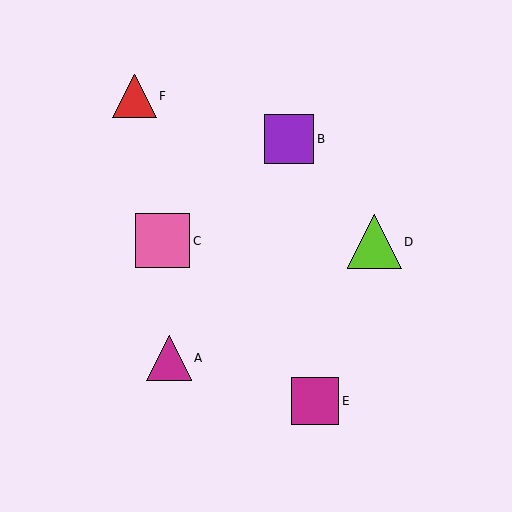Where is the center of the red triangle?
The center of the red triangle is at (134, 96).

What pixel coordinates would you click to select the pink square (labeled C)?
Click at (163, 241) to select the pink square C.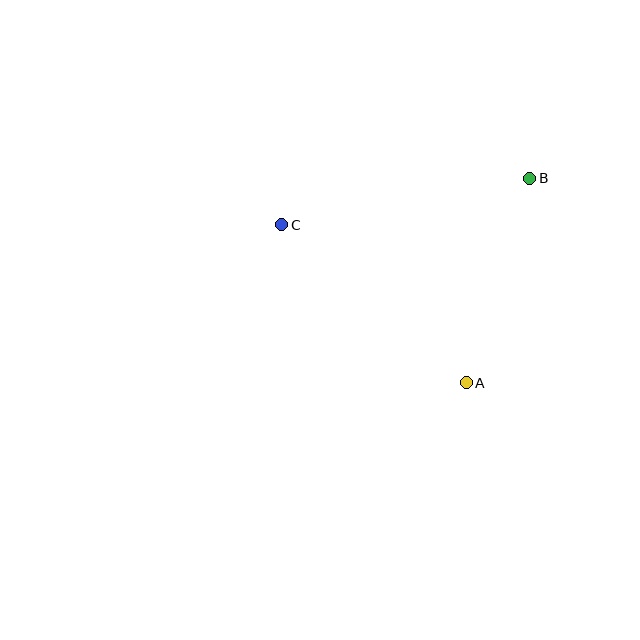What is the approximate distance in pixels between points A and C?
The distance between A and C is approximately 243 pixels.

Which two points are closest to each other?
Points A and B are closest to each other.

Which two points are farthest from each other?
Points B and C are farthest from each other.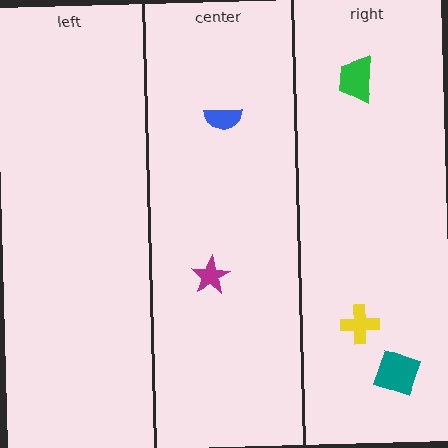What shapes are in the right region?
The green trapezoid, the yellow cross, the teal diamond.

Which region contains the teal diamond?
The right region.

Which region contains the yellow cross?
The right region.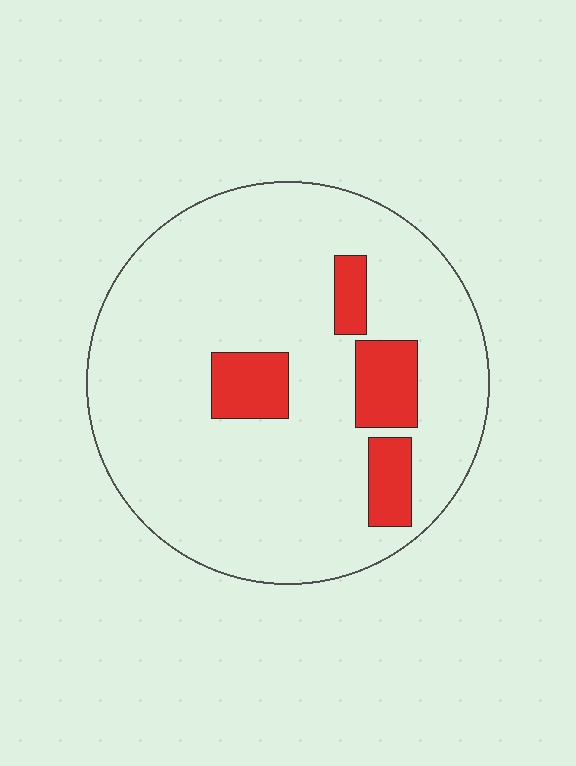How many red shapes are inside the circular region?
4.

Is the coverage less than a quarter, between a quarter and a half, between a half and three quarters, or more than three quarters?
Less than a quarter.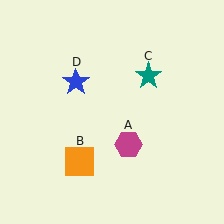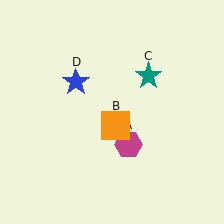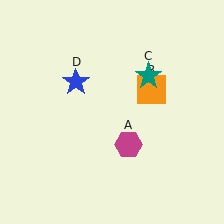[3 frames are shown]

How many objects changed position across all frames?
1 object changed position: orange square (object B).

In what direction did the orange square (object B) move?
The orange square (object B) moved up and to the right.